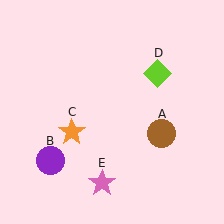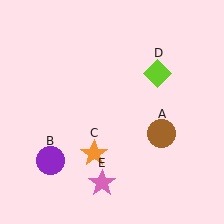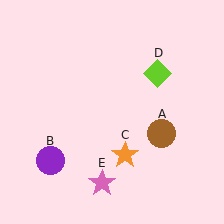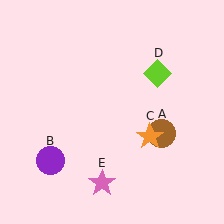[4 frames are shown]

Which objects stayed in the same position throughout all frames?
Brown circle (object A) and purple circle (object B) and lime diamond (object D) and pink star (object E) remained stationary.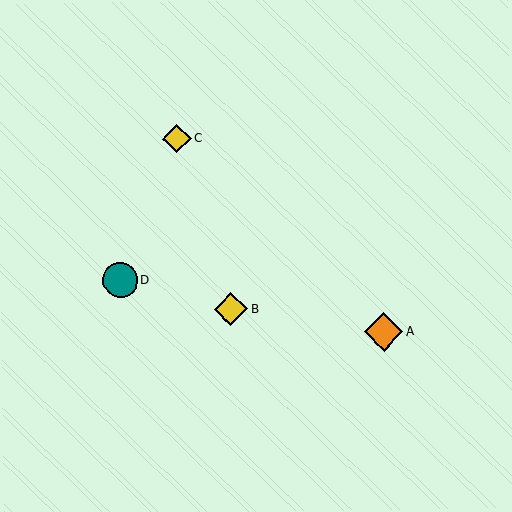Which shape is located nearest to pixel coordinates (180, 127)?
The yellow diamond (labeled C) at (177, 139) is nearest to that location.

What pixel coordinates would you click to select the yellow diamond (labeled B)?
Click at (231, 309) to select the yellow diamond B.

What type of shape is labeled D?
Shape D is a teal circle.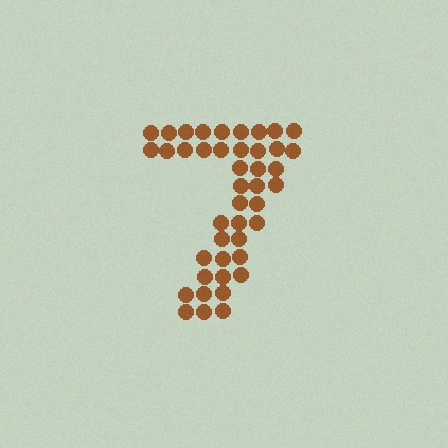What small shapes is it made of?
It is made of small circles.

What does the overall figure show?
The overall figure shows the digit 7.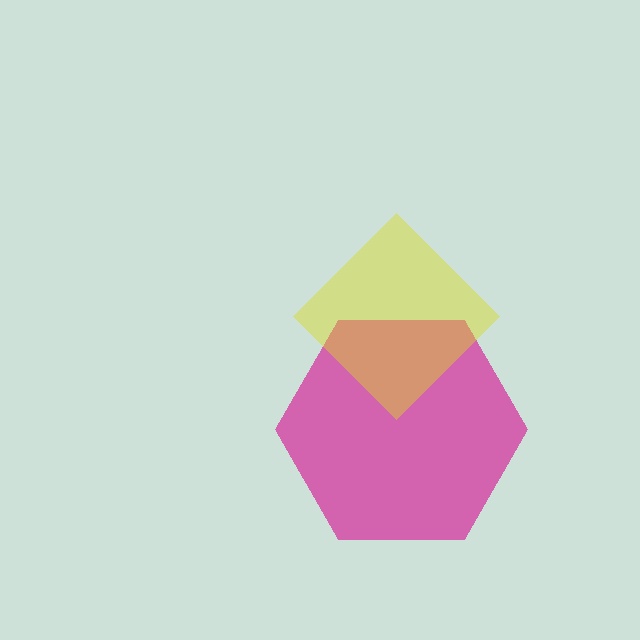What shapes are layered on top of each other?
The layered shapes are: a magenta hexagon, a yellow diamond.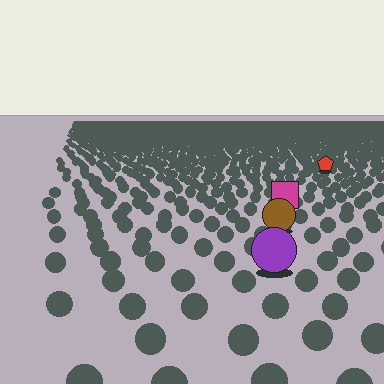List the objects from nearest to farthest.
From nearest to farthest: the purple circle, the brown circle, the magenta square, the red pentagon.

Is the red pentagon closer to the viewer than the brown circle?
No. The brown circle is closer — you can tell from the texture gradient: the ground texture is coarser near it.